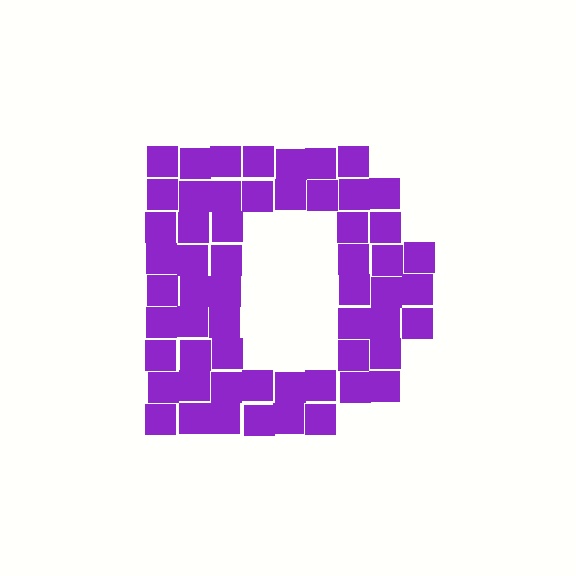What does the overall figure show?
The overall figure shows the letter D.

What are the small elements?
The small elements are squares.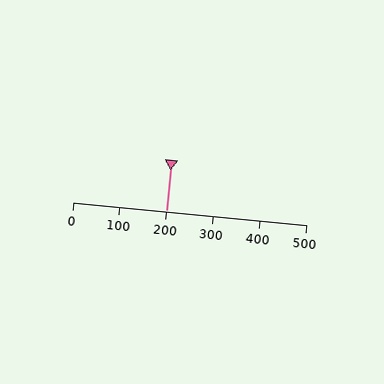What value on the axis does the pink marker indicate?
The marker indicates approximately 200.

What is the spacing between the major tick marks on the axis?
The major ticks are spaced 100 apart.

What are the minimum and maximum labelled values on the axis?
The axis runs from 0 to 500.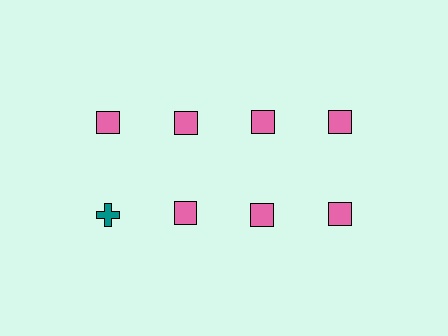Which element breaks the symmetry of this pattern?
The teal cross in the second row, leftmost column breaks the symmetry. All other shapes are pink squares.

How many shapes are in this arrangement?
There are 8 shapes arranged in a grid pattern.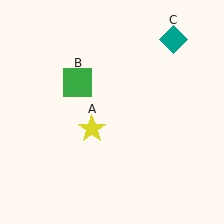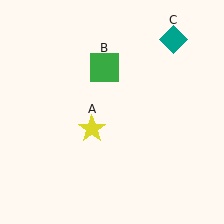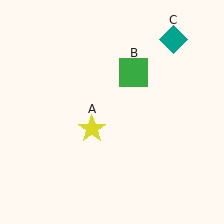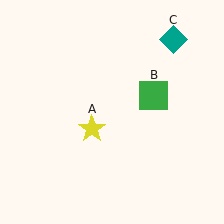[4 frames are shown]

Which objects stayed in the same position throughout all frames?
Yellow star (object A) and teal diamond (object C) remained stationary.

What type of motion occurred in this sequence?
The green square (object B) rotated clockwise around the center of the scene.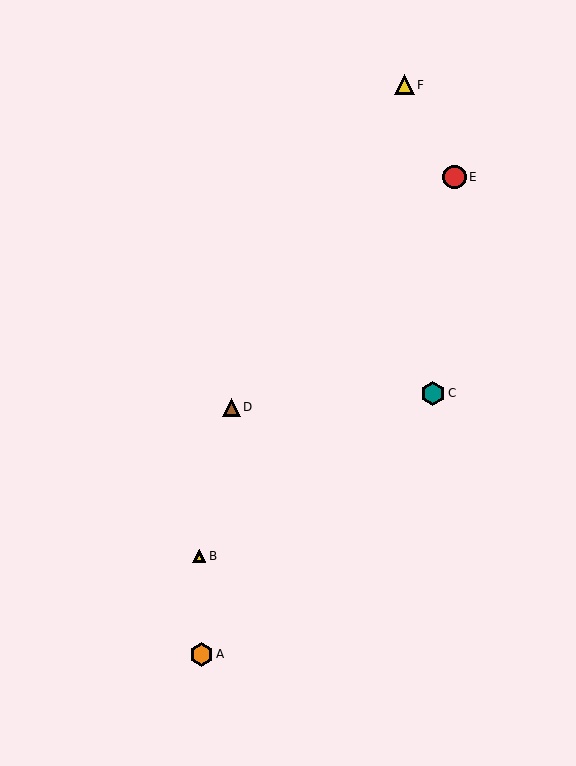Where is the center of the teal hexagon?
The center of the teal hexagon is at (433, 393).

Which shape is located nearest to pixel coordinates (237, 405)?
The brown triangle (labeled D) at (231, 407) is nearest to that location.